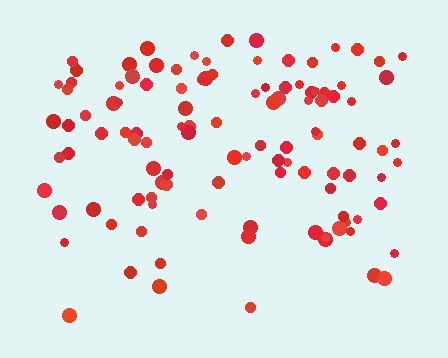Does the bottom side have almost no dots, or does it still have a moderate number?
Still a moderate number, just noticeably fewer than the top.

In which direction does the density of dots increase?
From bottom to top, with the top side densest.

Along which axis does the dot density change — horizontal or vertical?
Vertical.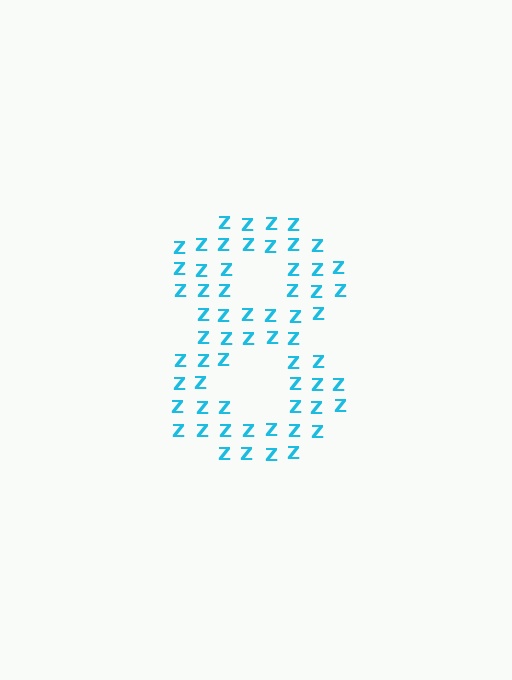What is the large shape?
The large shape is the digit 8.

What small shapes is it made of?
It is made of small letter Z's.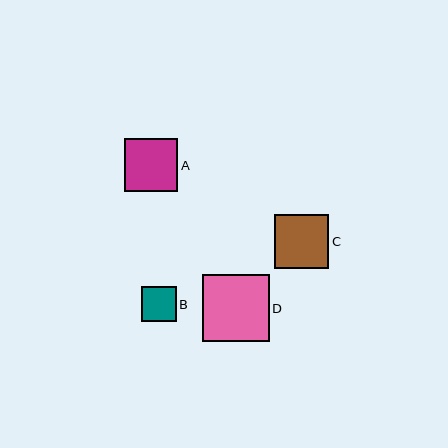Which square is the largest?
Square D is the largest with a size of approximately 67 pixels.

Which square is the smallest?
Square B is the smallest with a size of approximately 35 pixels.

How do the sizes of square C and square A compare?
Square C and square A are approximately the same size.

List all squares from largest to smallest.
From largest to smallest: D, C, A, B.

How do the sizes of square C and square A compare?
Square C and square A are approximately the same size.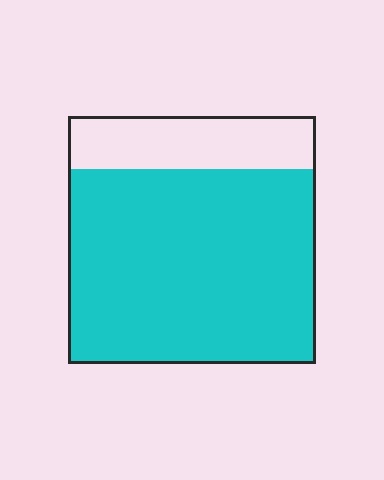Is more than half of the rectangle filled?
Yes.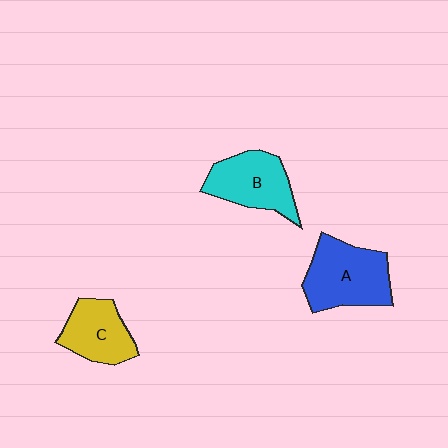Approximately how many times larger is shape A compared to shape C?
Approximately 1.4 times.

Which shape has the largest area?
Shape A (blue).